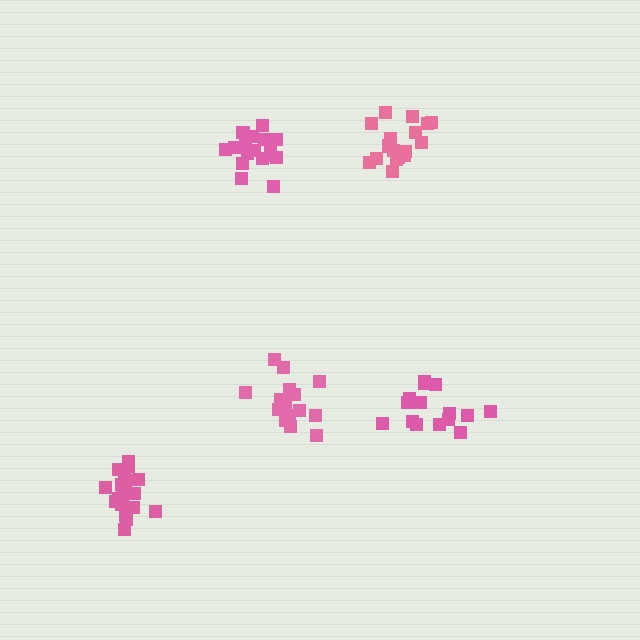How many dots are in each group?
Group 1: 15 dots, Group 2: 16 dots, Group 3: 20 dots, Group 4: 17 dots, Group 5: 18 dots (86 total).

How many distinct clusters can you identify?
There are 5 distinct clusters.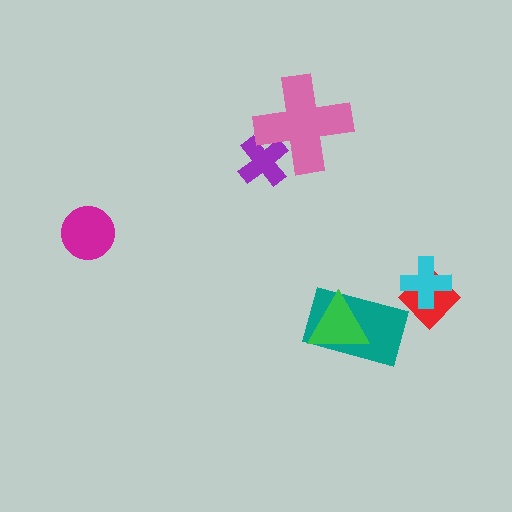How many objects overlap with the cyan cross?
1 object overlaps with the cyan cross.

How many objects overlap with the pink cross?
1 object overlaps with the pink cross.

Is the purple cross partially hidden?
Yes, it is partially covered by another shape.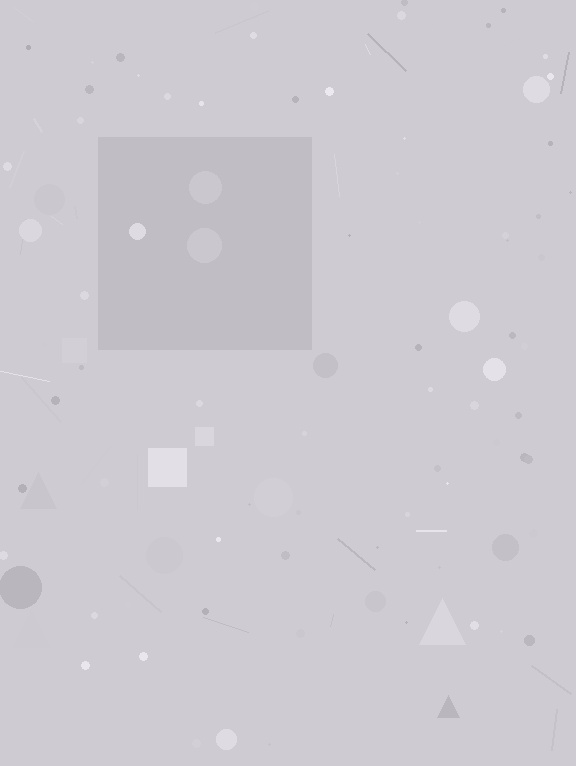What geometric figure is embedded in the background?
A square is embedded in the background.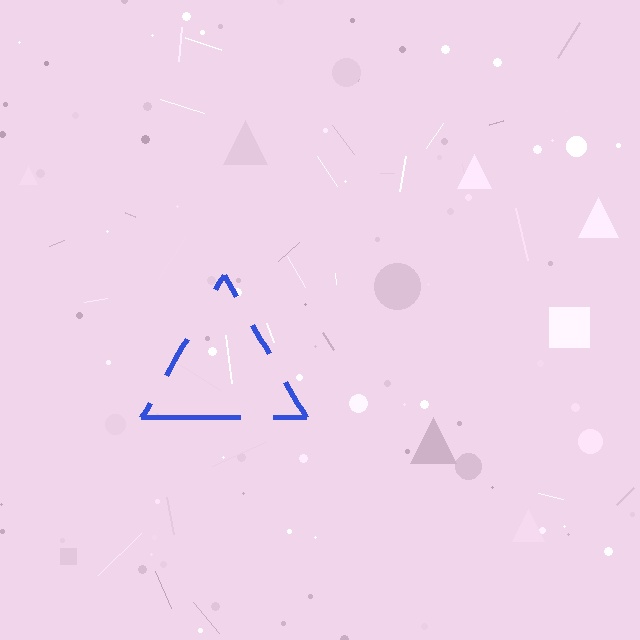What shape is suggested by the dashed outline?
The dashed outline suggests a triangle.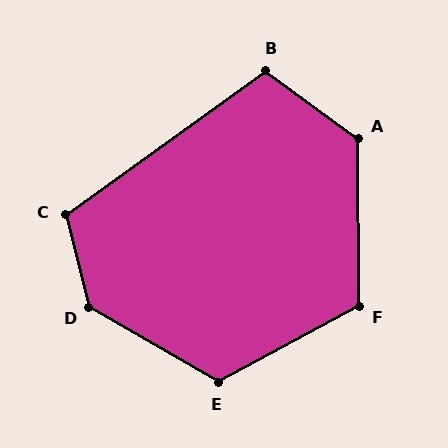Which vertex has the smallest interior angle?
B, at approximately 108 degrees.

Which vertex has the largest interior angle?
D, at approximately 134 degrees.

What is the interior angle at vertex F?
Approximately 118 degrees (obtuse).